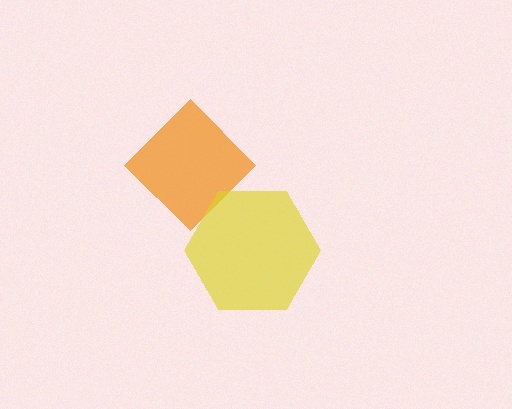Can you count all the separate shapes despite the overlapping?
Yes, there are 2 separate shapes.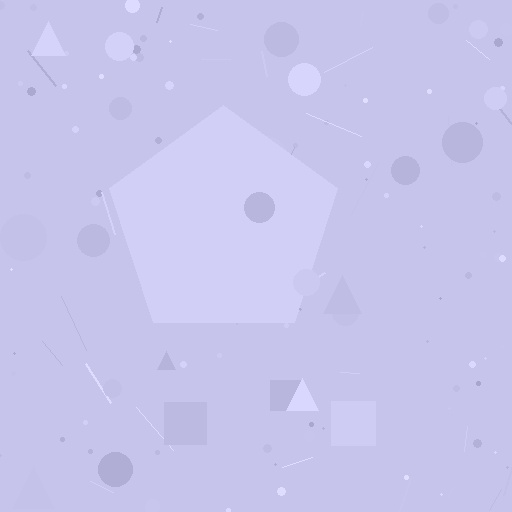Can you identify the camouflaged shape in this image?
The camouflaged shape is a pentagon.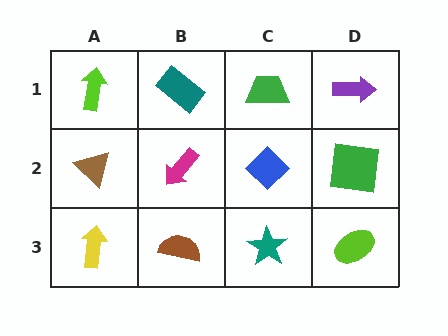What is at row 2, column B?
A magenta arrow.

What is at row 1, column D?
A purple arrow.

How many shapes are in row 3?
4 shapes.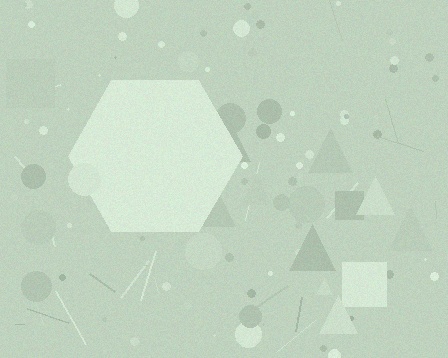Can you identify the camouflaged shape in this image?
The camouflaged shape is a hexagon.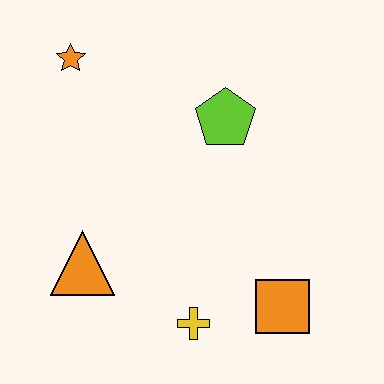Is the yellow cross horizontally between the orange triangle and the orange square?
Yes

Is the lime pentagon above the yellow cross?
Yes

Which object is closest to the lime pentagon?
The orange star is closest to the lime pentagon.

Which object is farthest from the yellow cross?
The orange star is farthest from the yellow cross.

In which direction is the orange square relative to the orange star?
The orange square is below the orange star.